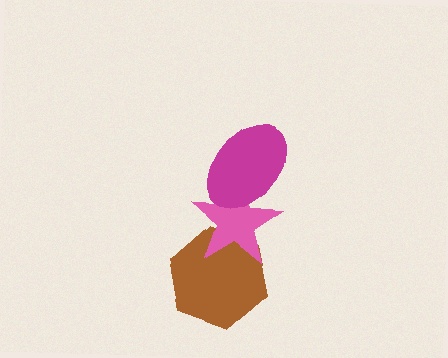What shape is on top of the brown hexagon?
The pink star is on top of the brown hexagon.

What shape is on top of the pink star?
The magenta ellipse is on top of the pink star.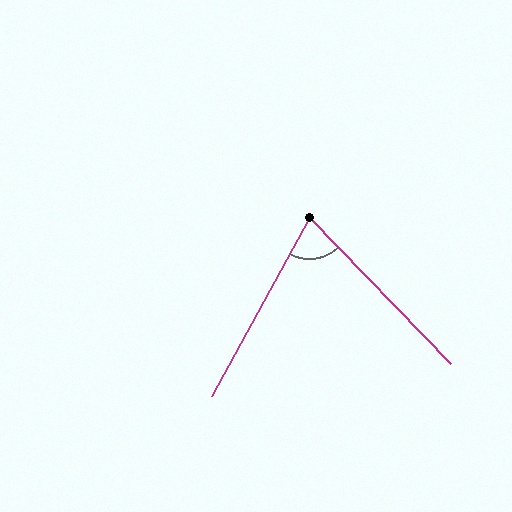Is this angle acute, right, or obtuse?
It is acute.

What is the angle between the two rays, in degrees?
Approximately 73 degrees.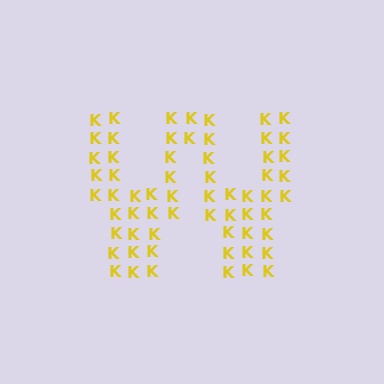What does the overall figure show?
The overall figure shows the letter W.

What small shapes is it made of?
It is made of small letter K's.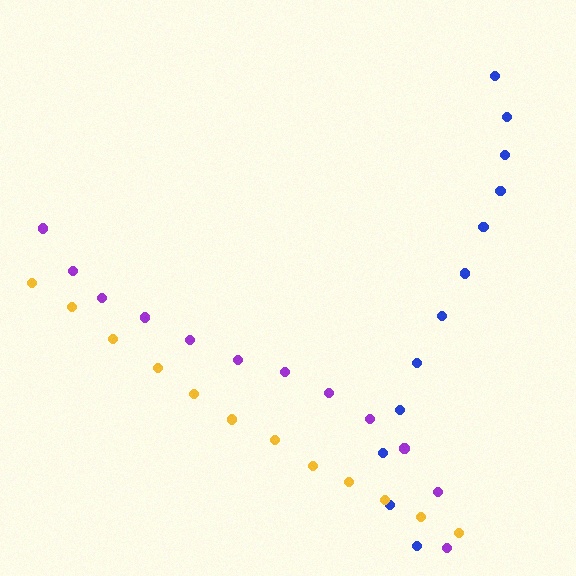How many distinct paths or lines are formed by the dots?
There are 3 distinct paths.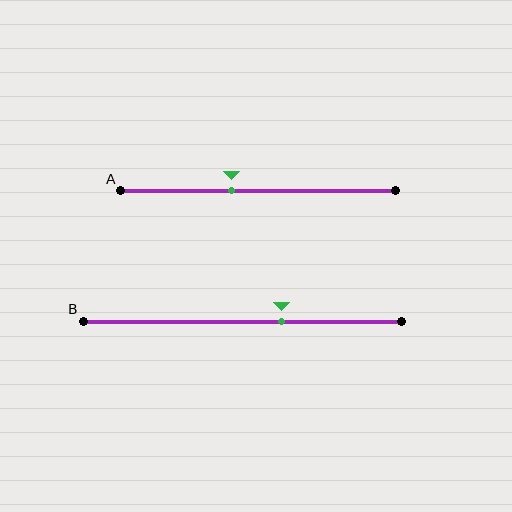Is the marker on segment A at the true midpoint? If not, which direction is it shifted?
No, the marker on segment A is shifted to the left by about 10% of the segment length.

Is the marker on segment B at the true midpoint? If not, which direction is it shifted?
No, the marker on segment B is shifted to the right by about 12% of the segment length.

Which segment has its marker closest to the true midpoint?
Segment A has its marker closest to the true midpoint.